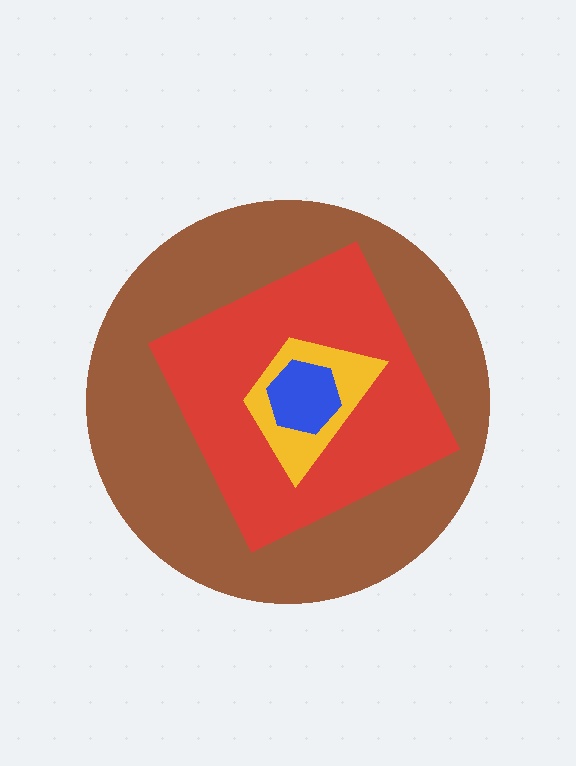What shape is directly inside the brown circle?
The red square.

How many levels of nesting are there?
4.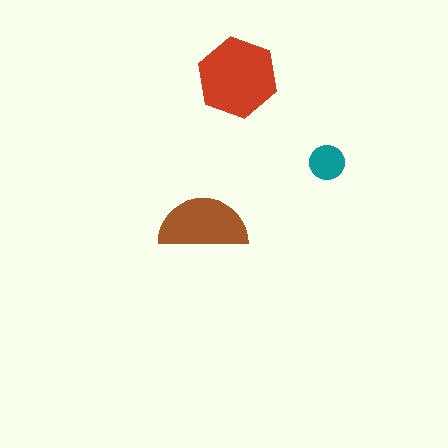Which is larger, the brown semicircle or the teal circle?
The brown semicircle.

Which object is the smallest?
The teal circle.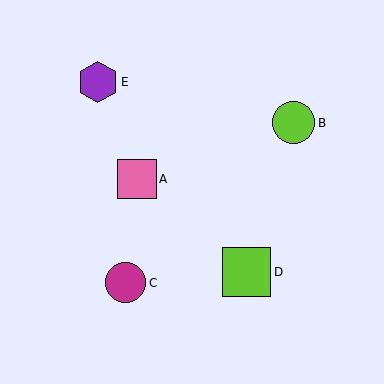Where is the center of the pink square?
The center of the pink square is at (137, 179).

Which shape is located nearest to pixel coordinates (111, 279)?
The magenta circle (labeled C) at (126, 283) is nearest to that location.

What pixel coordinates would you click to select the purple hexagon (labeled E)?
Click at (98, 82) to select the purple hexagon E.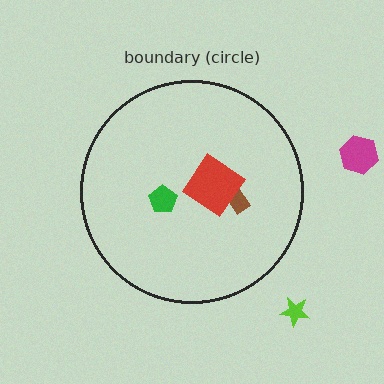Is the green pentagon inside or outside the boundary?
Inside.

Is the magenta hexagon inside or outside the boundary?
Outside.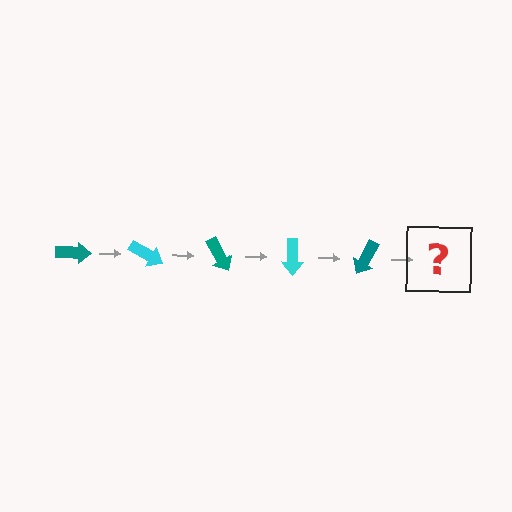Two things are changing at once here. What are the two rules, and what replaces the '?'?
The two rules are that it rotates 30 degrees each step and the color cycles through teal and cyan. The '?' should be a cyan arrow, rotated 150 degrees from the start.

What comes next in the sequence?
The next element should be a cyan arrow, rotated 150 degrees from the start.